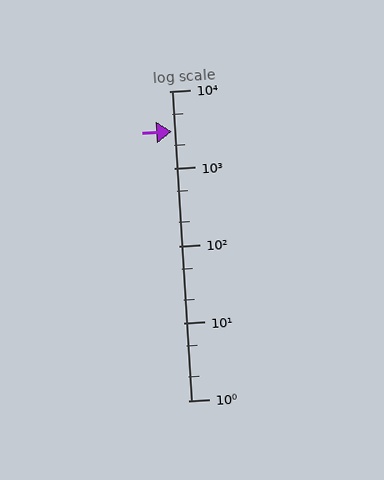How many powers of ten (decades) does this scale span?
The scale spans 4 decades, from 1 to 10000.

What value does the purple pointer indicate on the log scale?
The pointer indicates approximately 3000.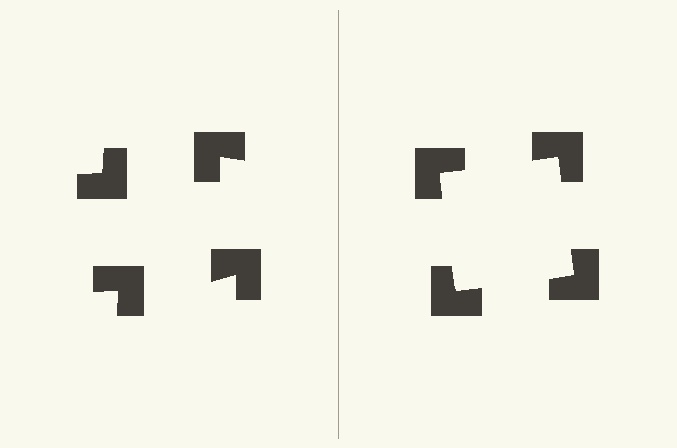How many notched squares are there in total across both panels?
8 — 4 on each side.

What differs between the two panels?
The notched squares are positioned identically on both sides; only the wedge orientations differ. On the right they align to a square; on the left they are misaligned.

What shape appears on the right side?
An illusory square.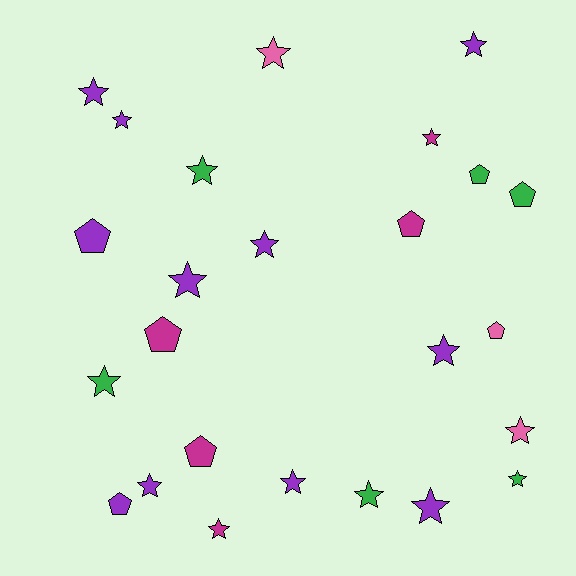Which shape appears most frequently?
Star, with 17 objects.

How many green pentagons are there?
There are 2 green pentagons.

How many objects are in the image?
There are 25 objects.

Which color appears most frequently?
Purple, with 11 objects.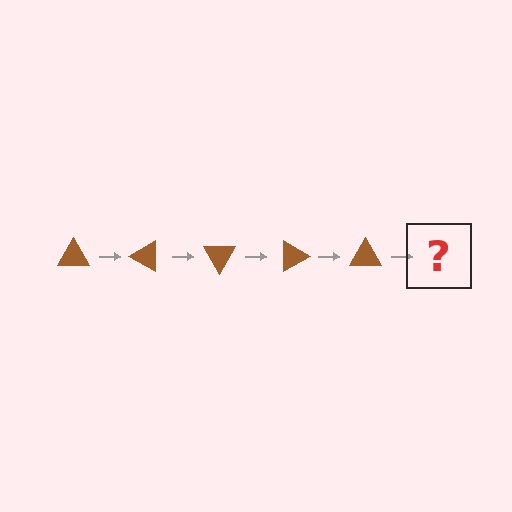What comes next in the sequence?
The next element should be a brown triangle rotated 150 degrees.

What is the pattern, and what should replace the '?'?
The pattern is that the triangle rotates 30 degrees each step. The '?' should be a brown triangle rotated 150 degrees.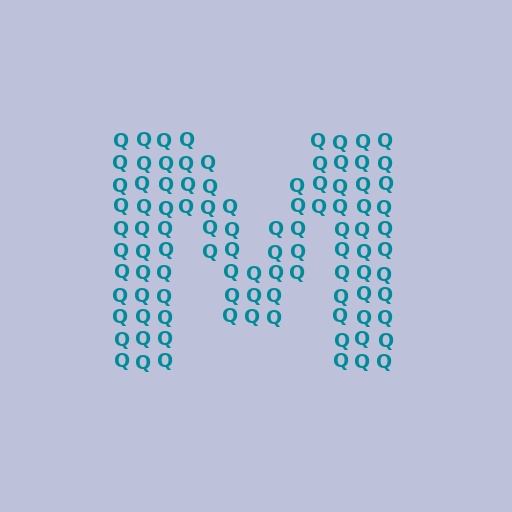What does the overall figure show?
The overall figure shows the letter M.